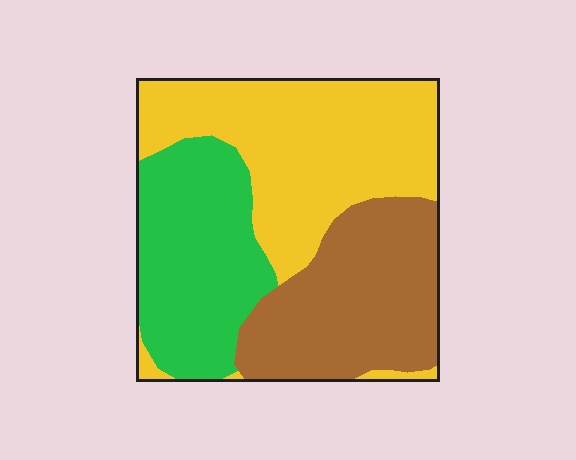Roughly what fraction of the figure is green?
Green takes up about one quarter (1/4) of the figure.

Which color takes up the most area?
Yellow, at roughly 40%.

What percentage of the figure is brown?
Brown takes up between a sixth and a third of the figure.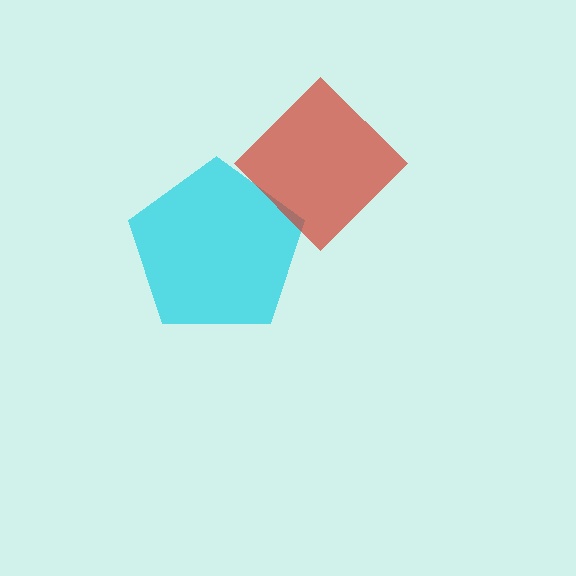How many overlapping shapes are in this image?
There are 2 overlapping shapes in the image.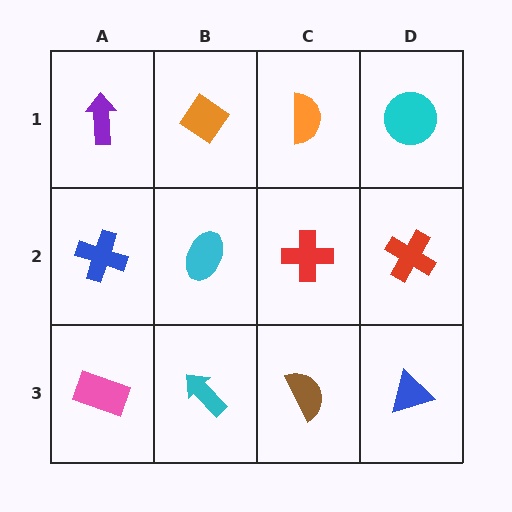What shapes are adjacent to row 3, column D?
A red cross (row 2, column D), a brown semicircle (row 3, column C).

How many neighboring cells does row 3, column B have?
3.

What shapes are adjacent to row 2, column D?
A cyan circle (row 1, column D), a blue triangle (row 3, column D), a red cross (row 2, column C).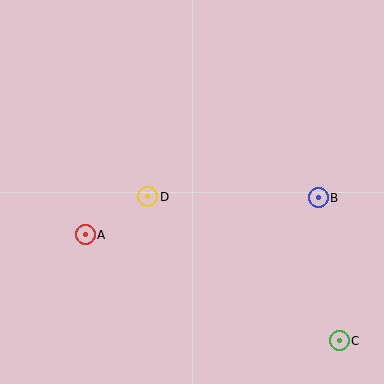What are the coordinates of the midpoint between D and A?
The midpoint between D and A is at (116, 216).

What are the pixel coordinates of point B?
Point B is at (318, 198).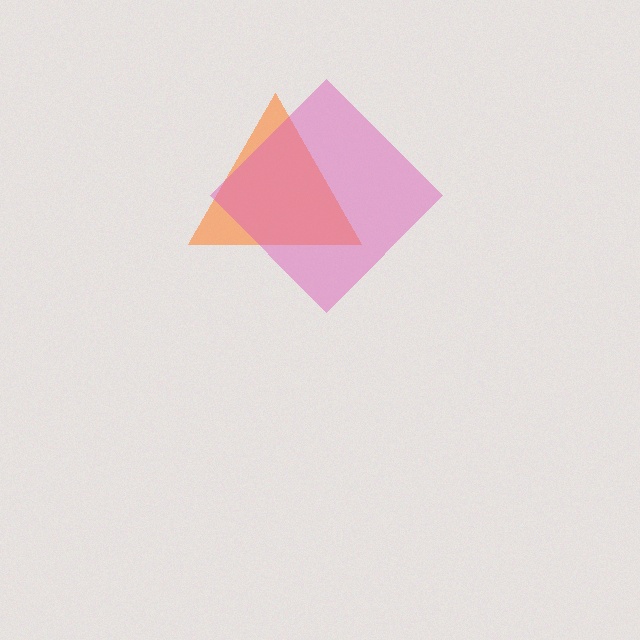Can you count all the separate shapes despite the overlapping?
Yes, there are 2 separate shapes.